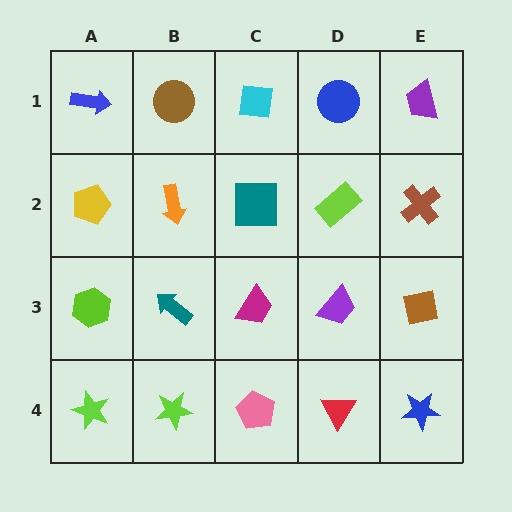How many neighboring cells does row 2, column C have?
4.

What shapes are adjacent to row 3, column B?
An orange arrow (row 2, column B), a lime star (row 4, column B), a lime hexagon (row 3, column A), a magenta trapezoid (row 3, column C).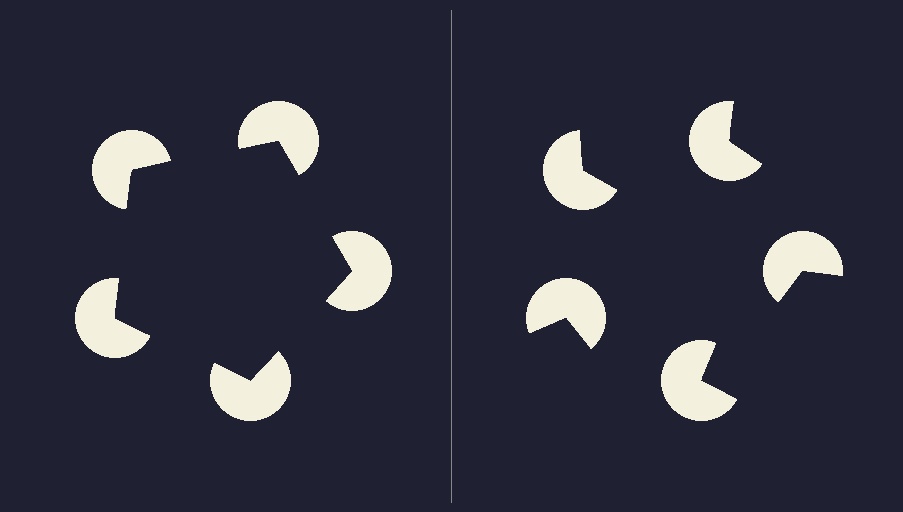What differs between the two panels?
The pac-man discs are positioned identically on both sides; only the wedge orientations differ. On the left they align to a pentagon; on the right they are misaligned.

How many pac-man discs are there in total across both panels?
10 — 5 on each side.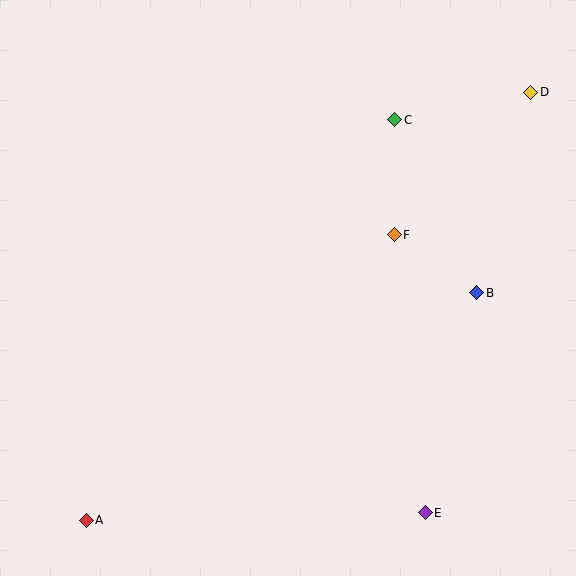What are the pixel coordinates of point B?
Point B is at (477, 293).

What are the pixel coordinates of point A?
Point A is at (86, 520).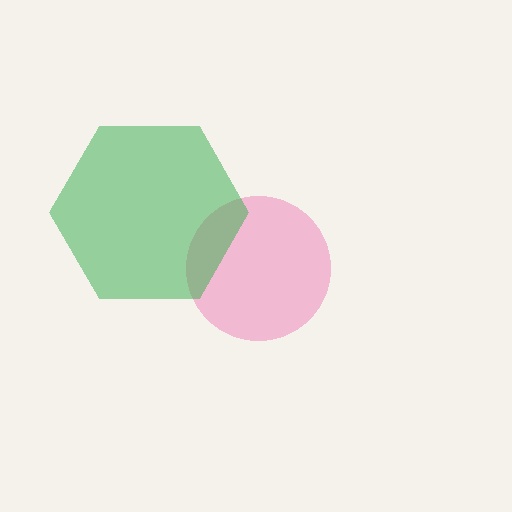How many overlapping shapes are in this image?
There are 2 overlapping shapes in the image.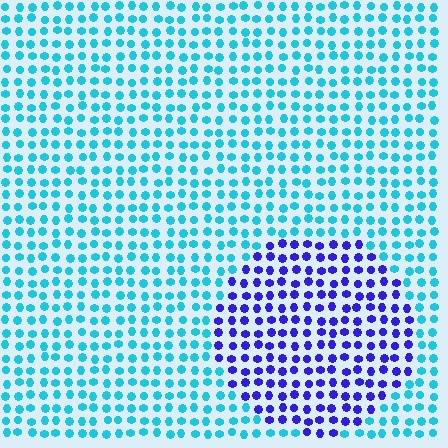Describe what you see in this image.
The image is filled with small cyan elements in a uniform arrangement. A circle-shaped region is visible where the elements are tinted to a slightly different hue, forming a subtle color boundary.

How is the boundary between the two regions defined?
The boundary is defined purely by a slight shift in hue (about 60 degrees). Spacing, size, and orientation are identical on both sides.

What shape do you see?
I see a circle.